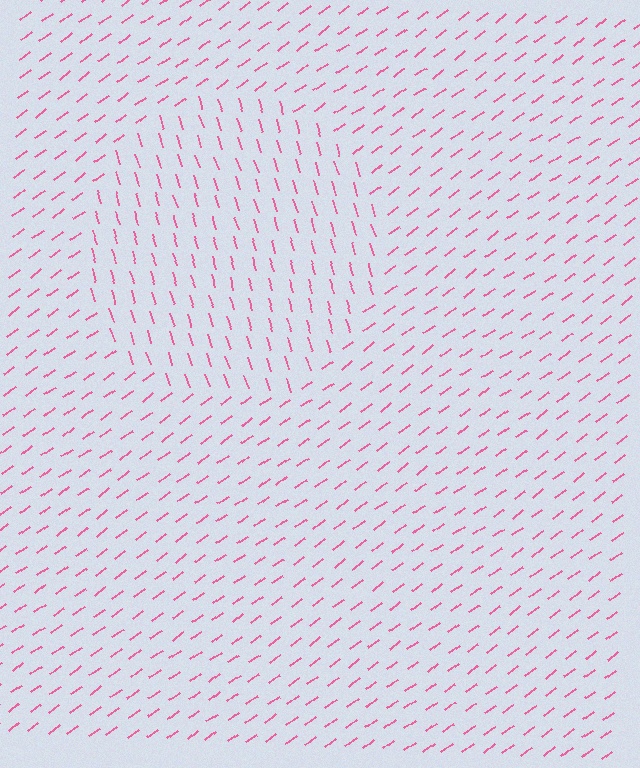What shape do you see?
I see a circle.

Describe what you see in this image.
The image is filled with small pink line segments. A circle region in the image has lines oriented differently from the surrounding lines, creating a visible texture boundary.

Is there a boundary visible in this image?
Yes, there is a texture boundary formed by a change in line orientation.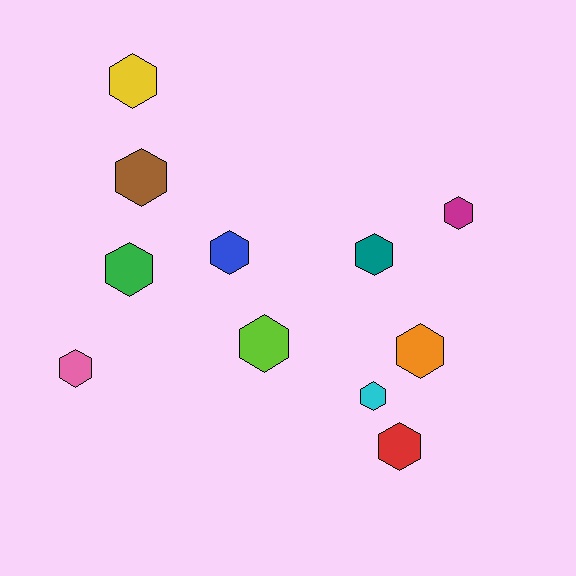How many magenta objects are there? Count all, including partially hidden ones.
There is 1 magenta object.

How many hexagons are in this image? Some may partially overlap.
There are 11 hexagons.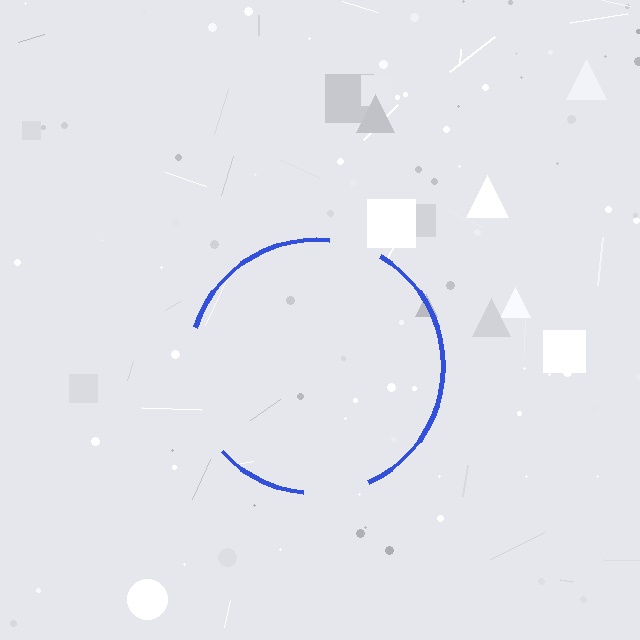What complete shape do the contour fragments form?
The contour fragments form a circle.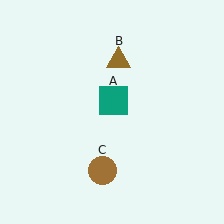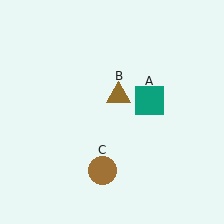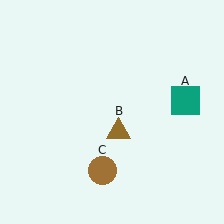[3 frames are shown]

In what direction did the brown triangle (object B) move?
The brown triangle (object B) moved down.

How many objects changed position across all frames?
2 objects changed position: teal square (object A), brown triangle (object B).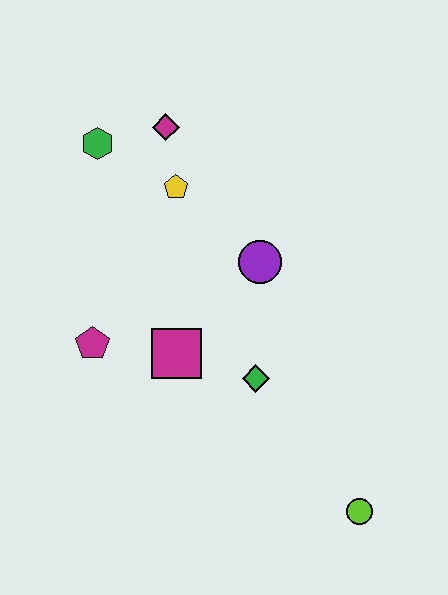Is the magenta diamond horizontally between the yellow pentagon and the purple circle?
No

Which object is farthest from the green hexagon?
The lime circle is farthest from the green hexagon.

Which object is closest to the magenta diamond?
The yellow pentagon is closest to the magenta diamond.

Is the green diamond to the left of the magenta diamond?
No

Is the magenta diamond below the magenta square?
No